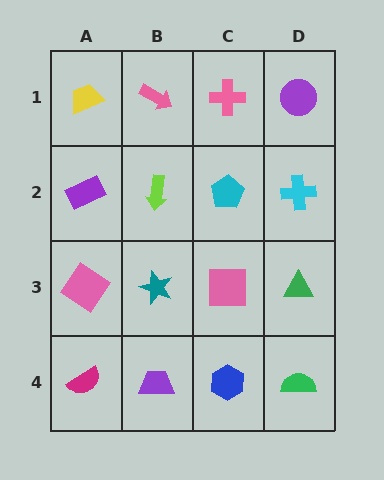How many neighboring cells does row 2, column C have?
4.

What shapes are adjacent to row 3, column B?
A lime arrow (row 2, column B), a purple trapezoid (row 4, column B), a pink diamond (row 3, column A), a pink square (row 3, column C).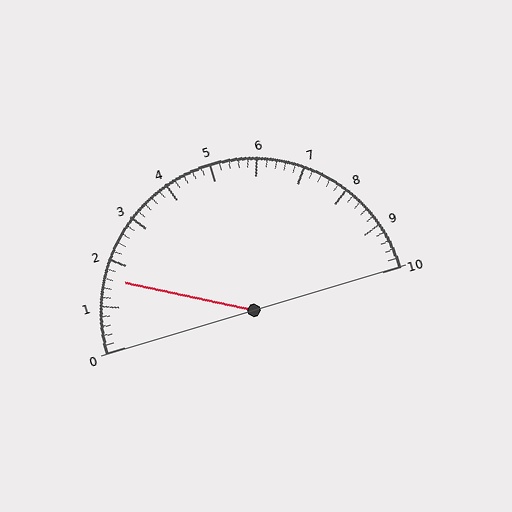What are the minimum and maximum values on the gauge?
The gauge ranges from 0 to 10.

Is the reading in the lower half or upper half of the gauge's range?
The reading is in the lower half of the range (0 to 10).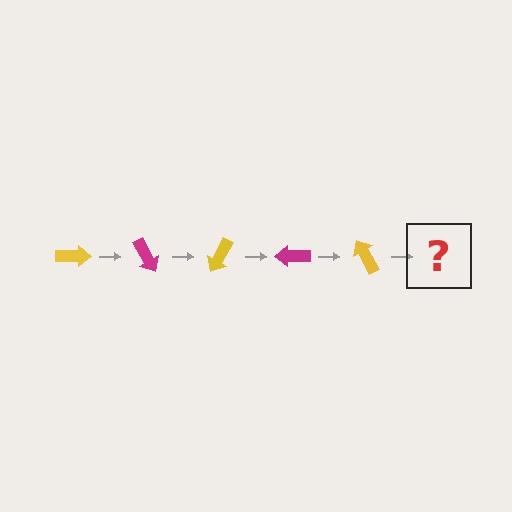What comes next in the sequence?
The next element should be a magenta arrow, rotated 300 degrees from the start.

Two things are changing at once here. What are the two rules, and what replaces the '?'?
The two rules are that it rotates 60 degrees each step and the color cycles through yellow and magenta. The '?' should be a magenta arrow, rotated 300 degrees from the start.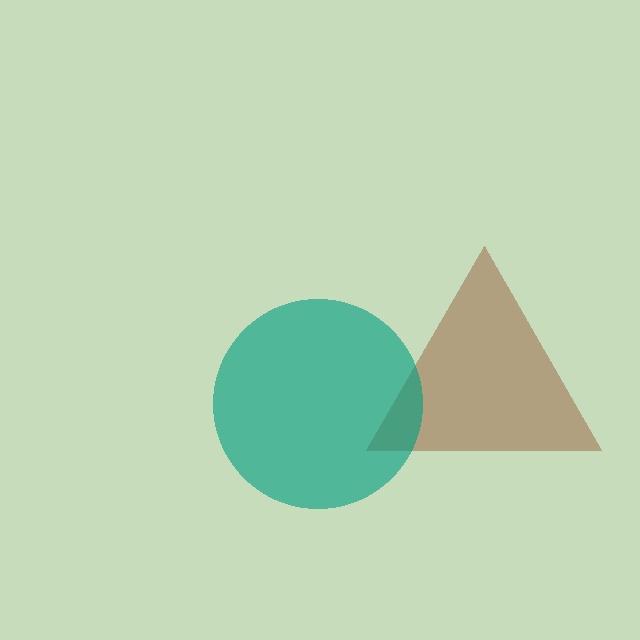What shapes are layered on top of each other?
The layered shapes are: a brown triangle, a teal circle.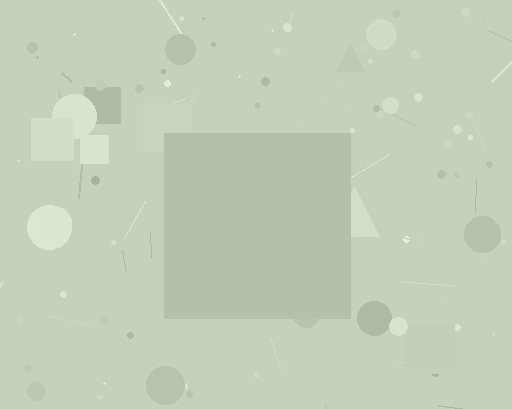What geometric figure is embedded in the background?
A square is embedded in the background.